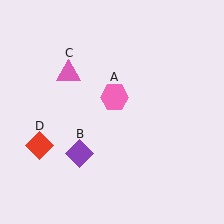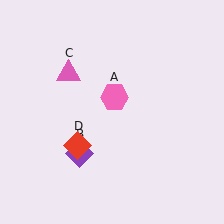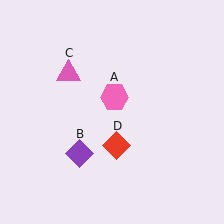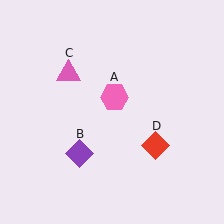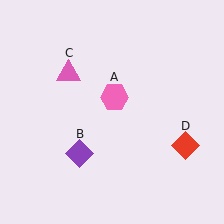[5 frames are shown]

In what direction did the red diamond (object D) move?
The red diamond (object D) moved right.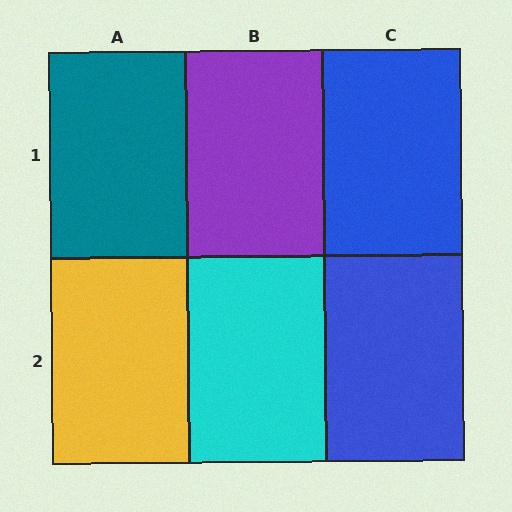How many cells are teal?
1 cell is teal.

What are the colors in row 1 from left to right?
Teal, purple, blue.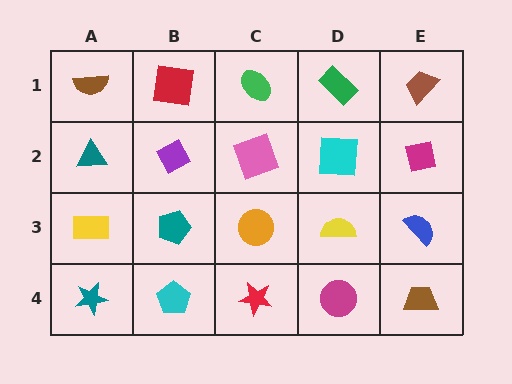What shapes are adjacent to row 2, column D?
A green rectangle (row 1, column D), a yellow semicircle (row 3, column D), a pink square (row 2, column C), a magenta square (row 2, column E).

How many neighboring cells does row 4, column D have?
3.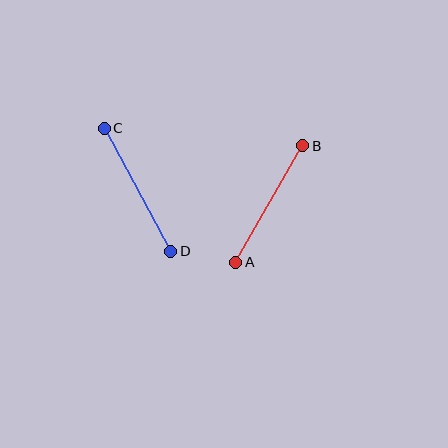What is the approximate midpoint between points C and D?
The midpoint is at approximately (138, 190) pixels.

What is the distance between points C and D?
The distance is approximately 140 pixels.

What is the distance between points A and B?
The distance is approximately 135 pixels.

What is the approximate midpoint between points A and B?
The midpoint is at approximately (269, 204) pixels.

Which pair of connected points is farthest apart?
Points C and D are farthest apart.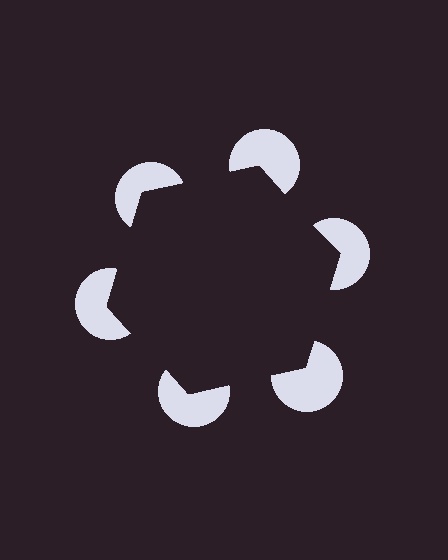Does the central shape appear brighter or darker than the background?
It typically appears slightly darker than the background, even though no actual brightness change is drawn.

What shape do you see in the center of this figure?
An illusory hexagon — its edges are inferred from the aligned wedge cuts in the pac-man discs, not physically drawn.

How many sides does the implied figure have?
6 sides.